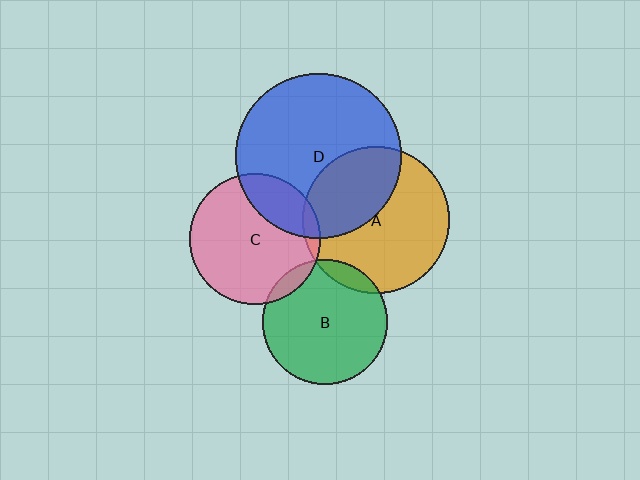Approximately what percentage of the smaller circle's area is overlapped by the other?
Approximately 25%.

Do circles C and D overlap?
Yes.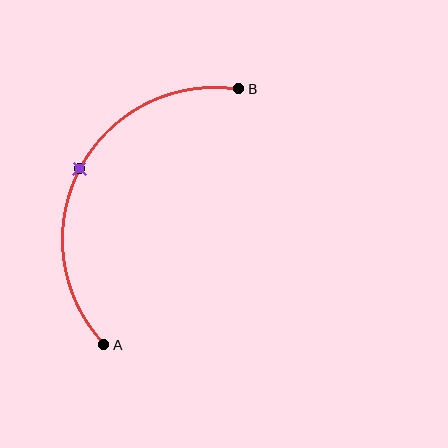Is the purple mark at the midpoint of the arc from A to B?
Yes. The purple mark lies on the arc at equal arc-length from both A and B — it is the arc midpoint.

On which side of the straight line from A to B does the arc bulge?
The arc bulges to the left of the straight line connecting A and B.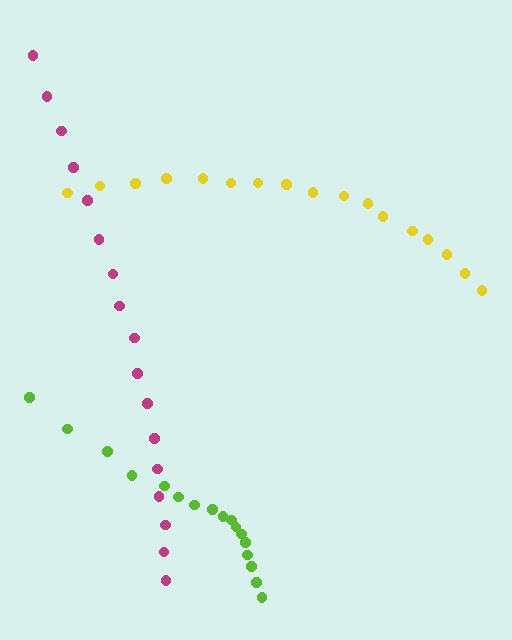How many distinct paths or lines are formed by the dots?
There are 3 distinct paths.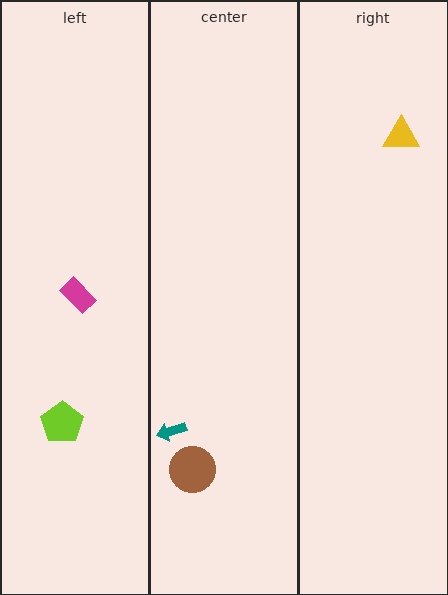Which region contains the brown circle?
The center region.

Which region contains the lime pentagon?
The left region.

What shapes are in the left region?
The lime pentagon, the magenta rectangle.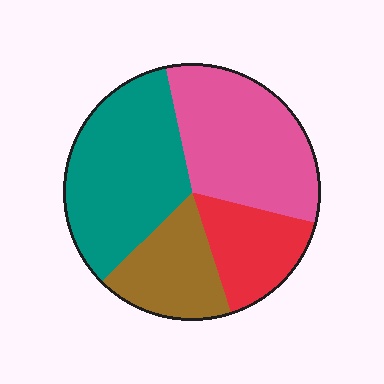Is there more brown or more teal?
Teal.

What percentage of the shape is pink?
Pink takes up about one third (1/3) of the shape.